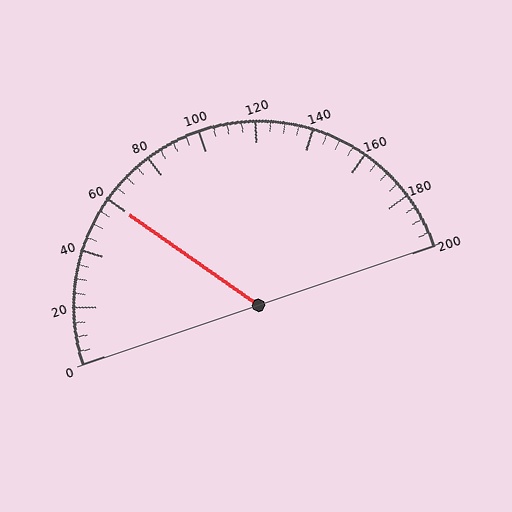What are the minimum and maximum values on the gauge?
The gauge ranges from 0 to 200.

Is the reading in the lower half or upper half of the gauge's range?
The reading is in the lower half of the range (0 to 200).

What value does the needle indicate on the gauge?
The needle indicates approximately 60.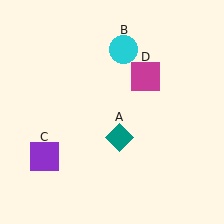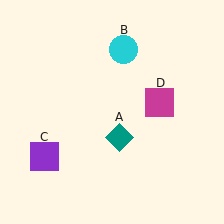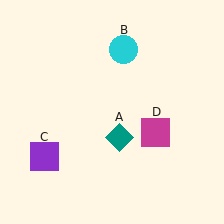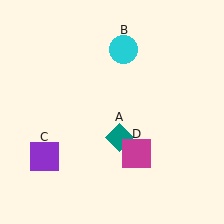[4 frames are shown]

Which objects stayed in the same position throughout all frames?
Teal diamond (object A) and cyan circle (object B) and purple square (object C) remained stationary.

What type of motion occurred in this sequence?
The magenta square (object D) rotated clockwise around the center of the scene.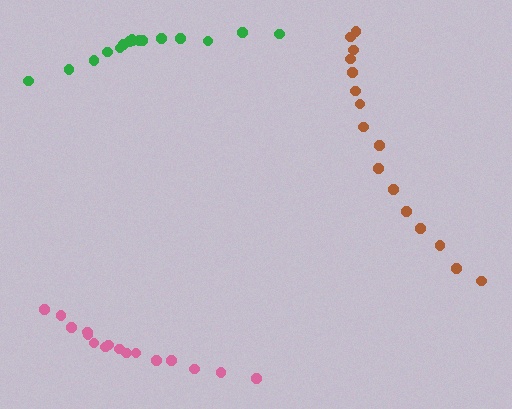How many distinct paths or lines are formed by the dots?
There are 3 distinct paths.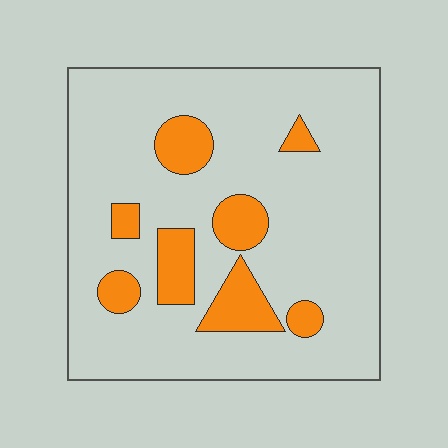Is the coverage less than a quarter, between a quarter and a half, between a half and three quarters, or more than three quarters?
Less than a quarter.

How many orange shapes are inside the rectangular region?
8.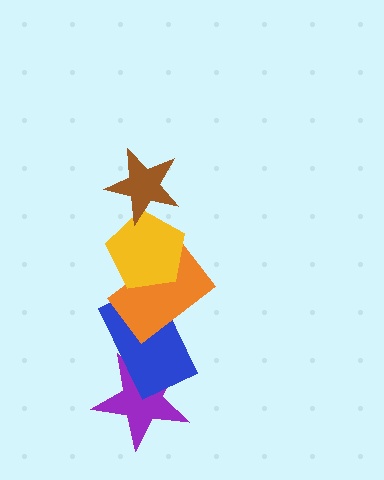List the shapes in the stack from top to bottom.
From top to bottom: the brown star, the yellow pentagon, the orange rectangle, the blue rectangle, the purple star.